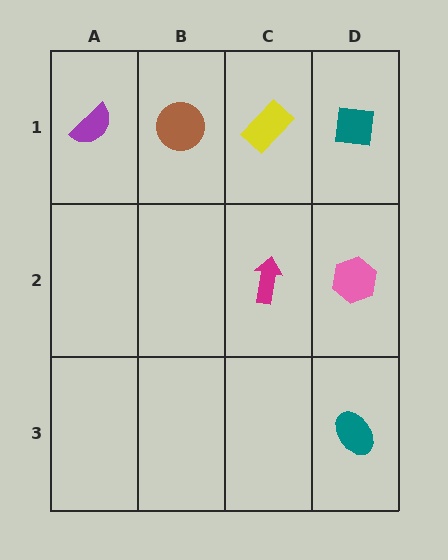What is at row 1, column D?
A teal square.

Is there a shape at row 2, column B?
No, that cell is empty.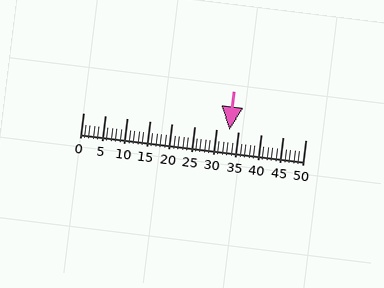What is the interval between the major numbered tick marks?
The major tick marks are spaced 5 units apart.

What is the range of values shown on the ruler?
The ruler shows values from 0 to 50.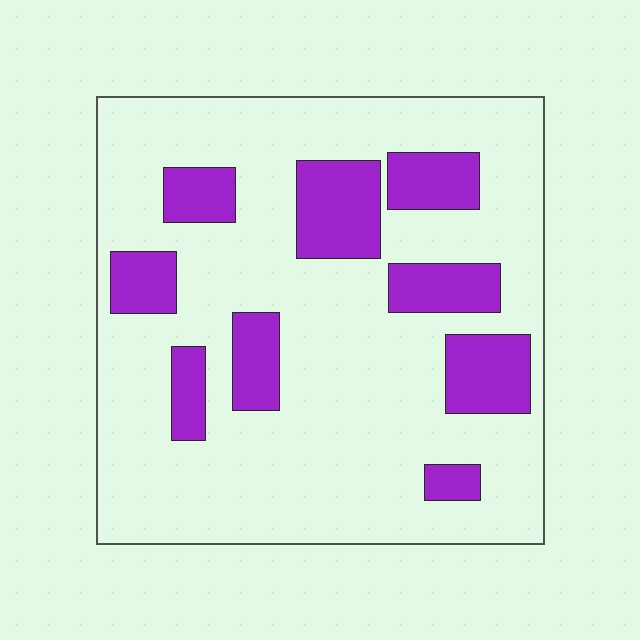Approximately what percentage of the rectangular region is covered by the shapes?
Approximately 20%.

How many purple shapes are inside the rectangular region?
9.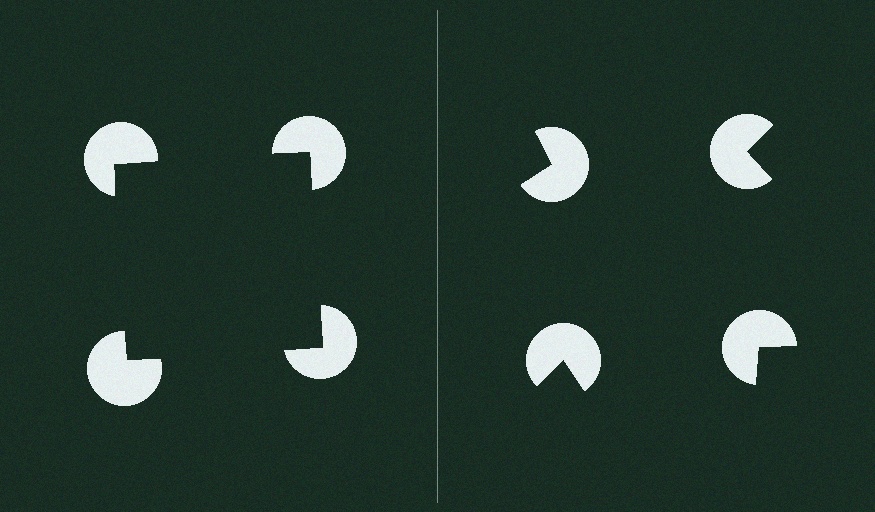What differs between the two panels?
The pac-man discs are positioned identically on both sides; only the wedge orientations differ. On the left they align to a square; on the right they are misaligned.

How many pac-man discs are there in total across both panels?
8 — 4 on each side.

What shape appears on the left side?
An illusory square.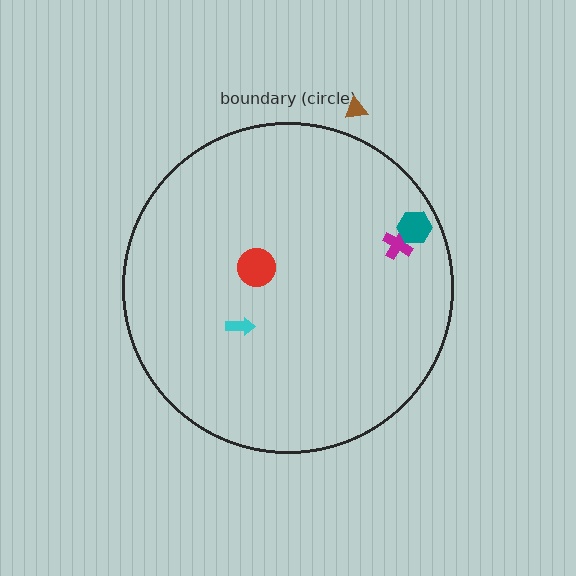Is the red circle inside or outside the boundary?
Inside.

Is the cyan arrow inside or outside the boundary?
Inside.